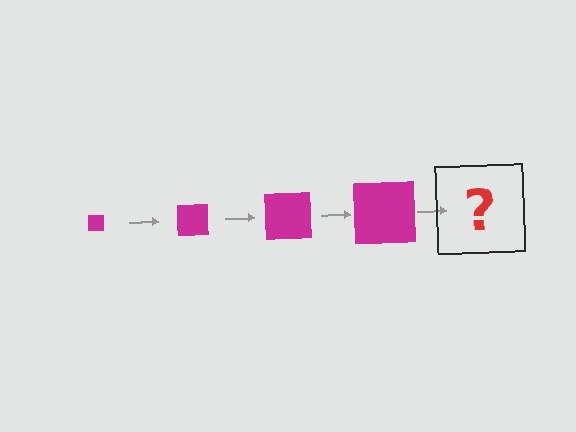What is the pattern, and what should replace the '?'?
The pattern is that the square gets progressively larger each step. The '?' should be a magenta square, larger than the previous one.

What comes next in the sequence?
The next element should be a magenta square, larger than the previous one.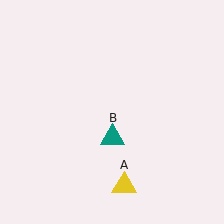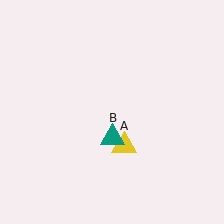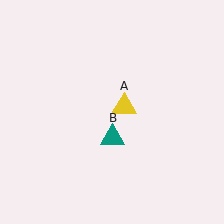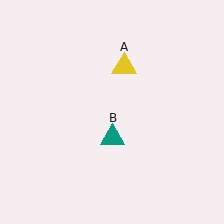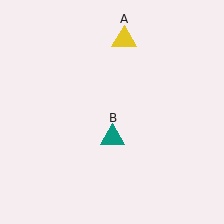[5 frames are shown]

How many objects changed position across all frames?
1 object changed position: yellow triangle (object A).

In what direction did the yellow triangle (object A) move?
The yellow triangle (object A) moved up.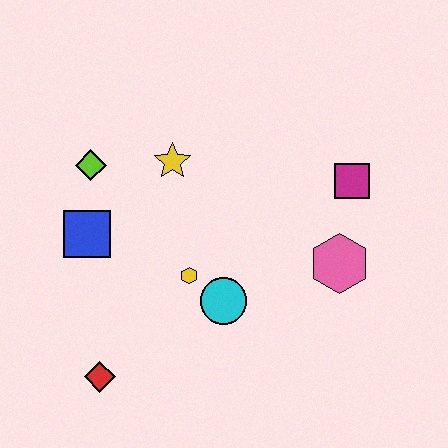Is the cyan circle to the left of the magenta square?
Yes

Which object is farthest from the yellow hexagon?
The magenta square is farthest from the yellow hexagon.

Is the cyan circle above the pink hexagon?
No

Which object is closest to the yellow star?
The lime diamond is closest to the yellow star.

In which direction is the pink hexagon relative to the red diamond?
The pink hexagon is to the right of the red diamond.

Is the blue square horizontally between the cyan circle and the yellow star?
No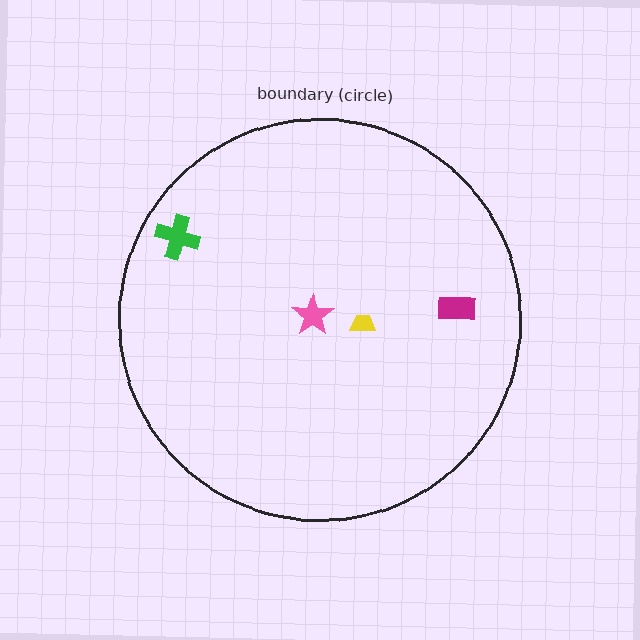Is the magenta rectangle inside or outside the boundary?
Inside.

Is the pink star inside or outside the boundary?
Inside.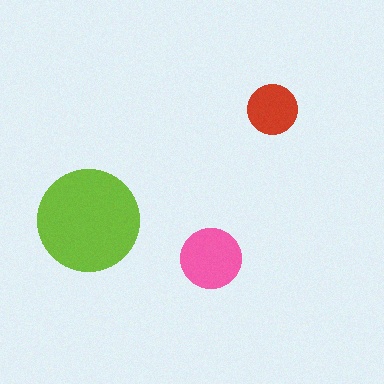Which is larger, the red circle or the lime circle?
The lime one.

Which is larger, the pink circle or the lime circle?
The lime one.